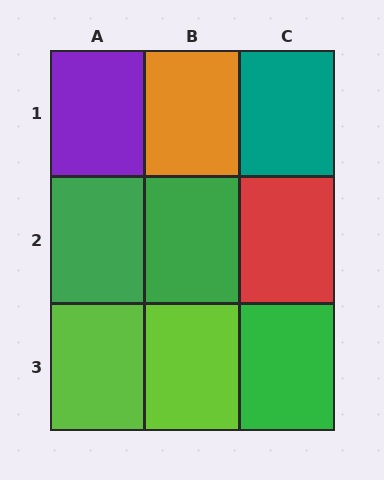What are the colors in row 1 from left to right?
Purple, orange, teal.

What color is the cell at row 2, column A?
Green.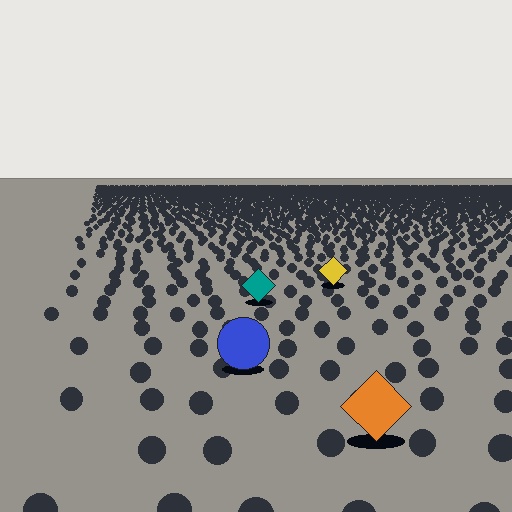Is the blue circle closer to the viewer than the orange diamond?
No. The orange diamond is closer — you can tell from the texture gradient: the ground texture is coarser near it.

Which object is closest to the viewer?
The orange diamond is closest. The texture marks near it are larger and more spread out.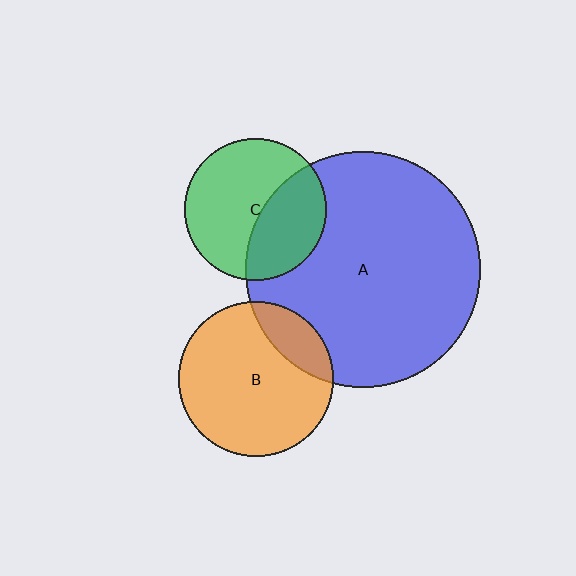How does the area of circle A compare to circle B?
Approximately 2.3 times.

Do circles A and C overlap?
Yes.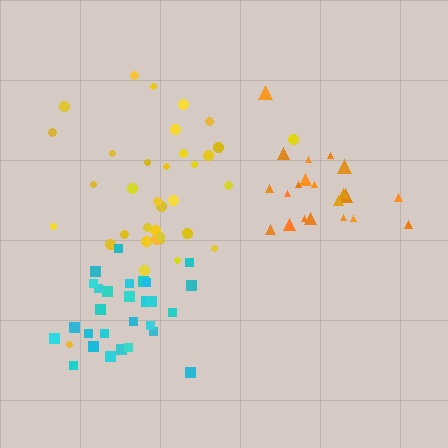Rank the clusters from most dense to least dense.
cyan, orange, yellow.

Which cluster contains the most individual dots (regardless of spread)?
Yellow (35).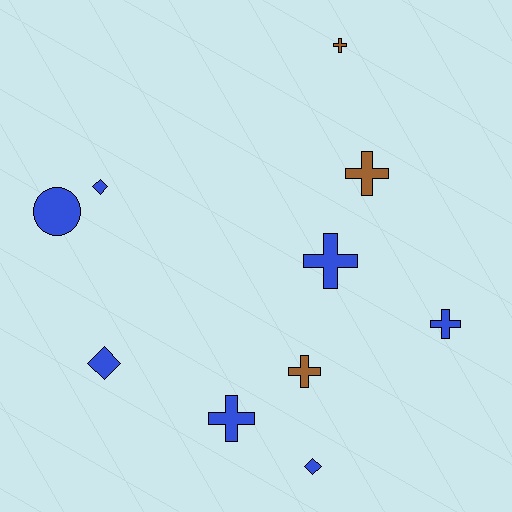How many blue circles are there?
There is 1 blue circle.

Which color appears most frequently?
Blue, with 7 objects.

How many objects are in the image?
There are 10 objects.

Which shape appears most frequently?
Cross, with 6 objects.